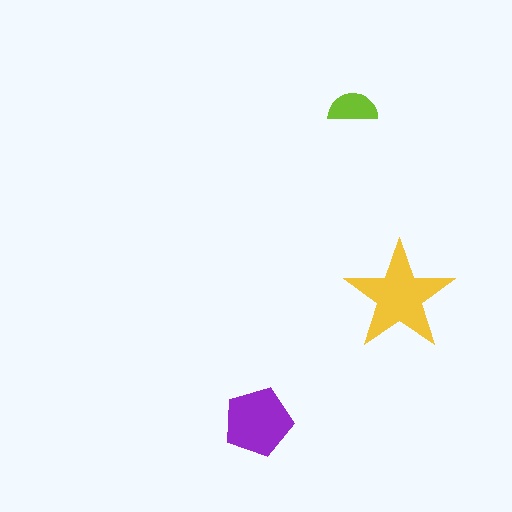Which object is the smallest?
The lime semicircle.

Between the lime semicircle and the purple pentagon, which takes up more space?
The purple pentagon.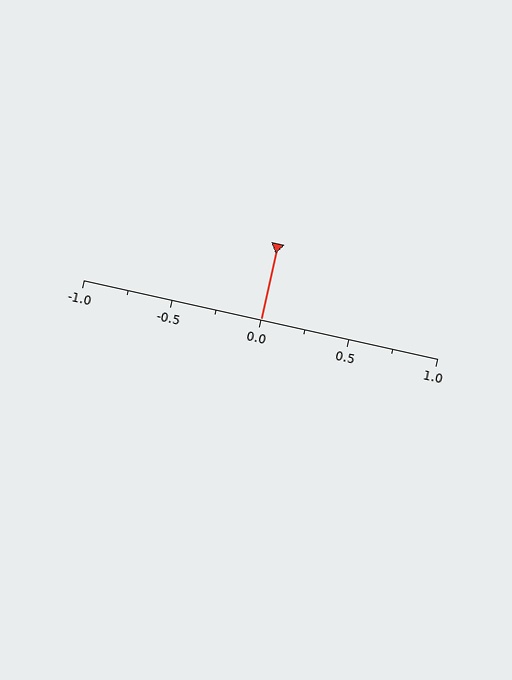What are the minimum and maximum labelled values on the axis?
The axis runs from -1.0 to 1.0.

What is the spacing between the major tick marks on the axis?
The major ticks are spaced 0.5 apart.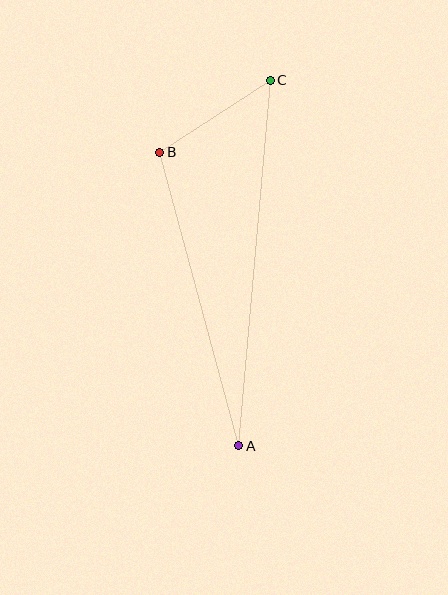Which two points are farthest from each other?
Points A and C are farthest from each other.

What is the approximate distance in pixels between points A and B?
The distance between A and B is approximately 304 pixels.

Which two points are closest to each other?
Points B and C are closest to each other.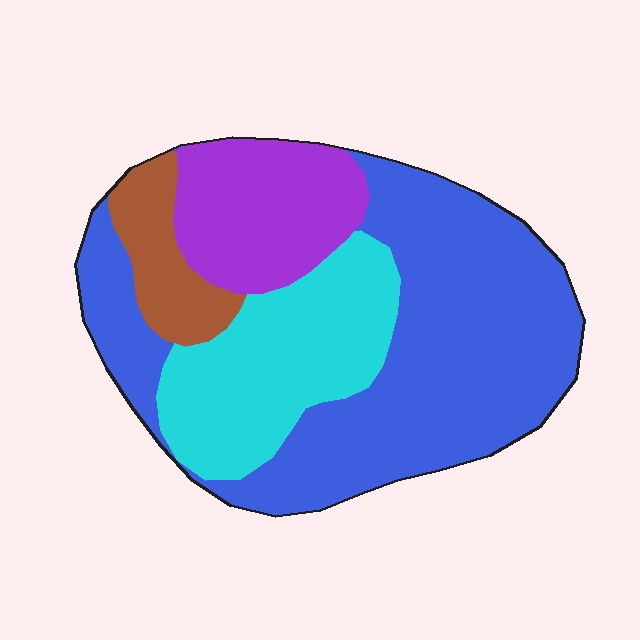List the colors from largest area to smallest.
From largest to smallest: blue, cyan, purple, brown.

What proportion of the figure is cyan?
Cyan covers 24% of the figure.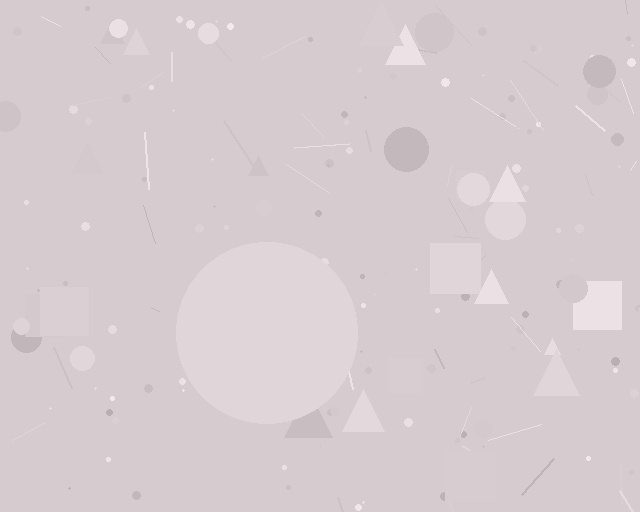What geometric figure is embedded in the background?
A circle is embedded in the background.